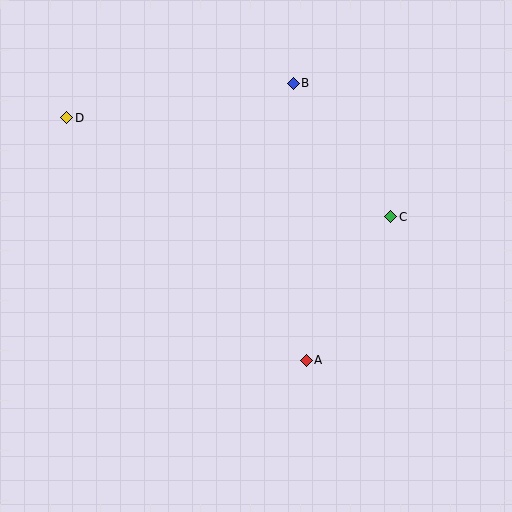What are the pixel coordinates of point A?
Point A is at (306, 360).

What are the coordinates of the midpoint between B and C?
The midpoint between B and C is at (342, 150).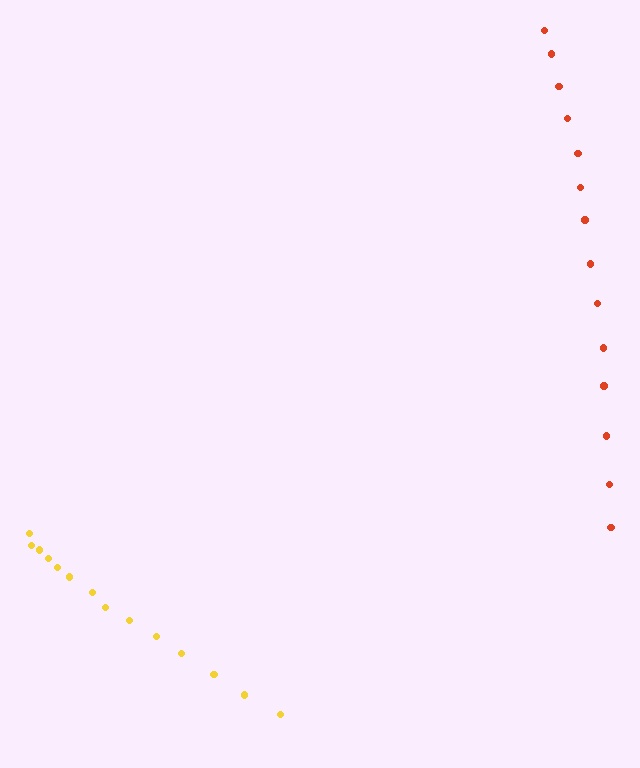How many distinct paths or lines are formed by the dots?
There are 2 distinct paths.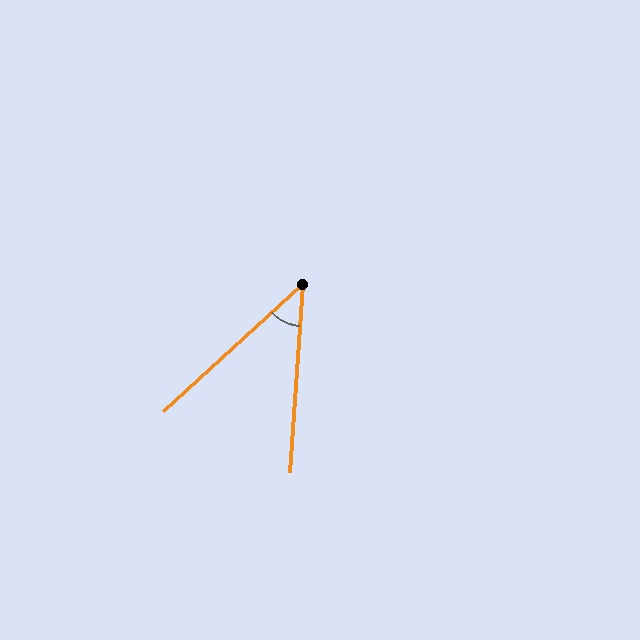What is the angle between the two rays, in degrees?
Approximately 44 degrees.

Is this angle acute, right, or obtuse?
It is acute.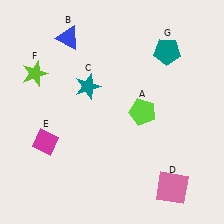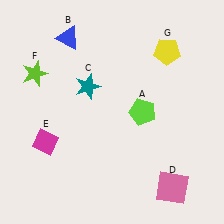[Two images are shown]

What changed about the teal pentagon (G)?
In Image 1, G is teal. In Image 2, it changed to yellow.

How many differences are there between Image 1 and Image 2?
There is 1 difference between the two images.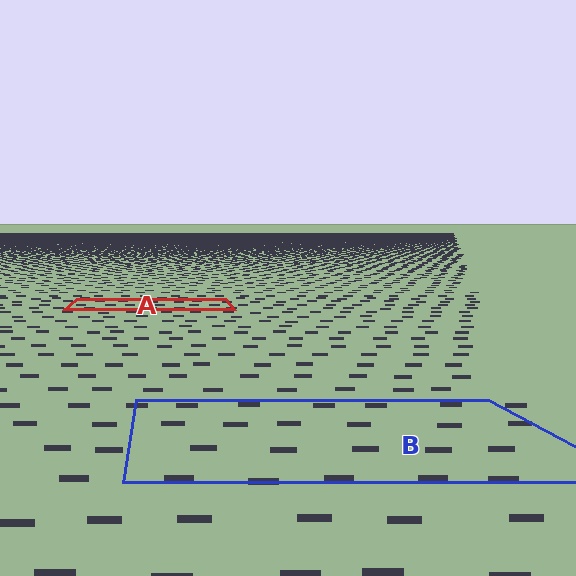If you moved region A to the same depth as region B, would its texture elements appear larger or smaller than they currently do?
They would appear larger. At a closer depth, the same texture elements are projected at a bigger on-screen size.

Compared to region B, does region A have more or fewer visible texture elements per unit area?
Region A has more texture elements per unit area — they are packed more densely because it is farther away.